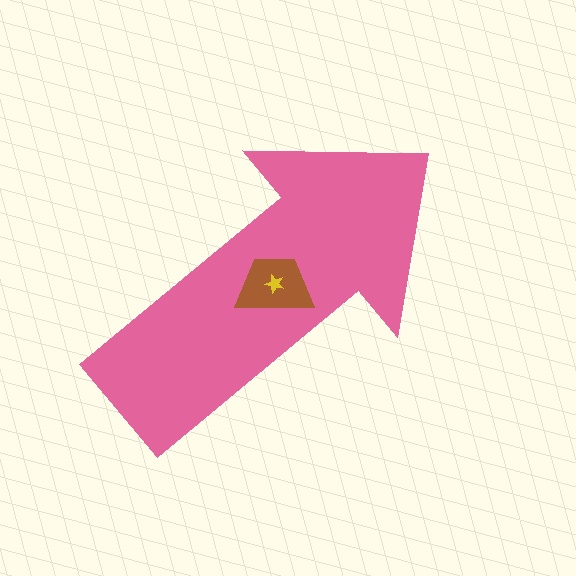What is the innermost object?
The yellow star.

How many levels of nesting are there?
3.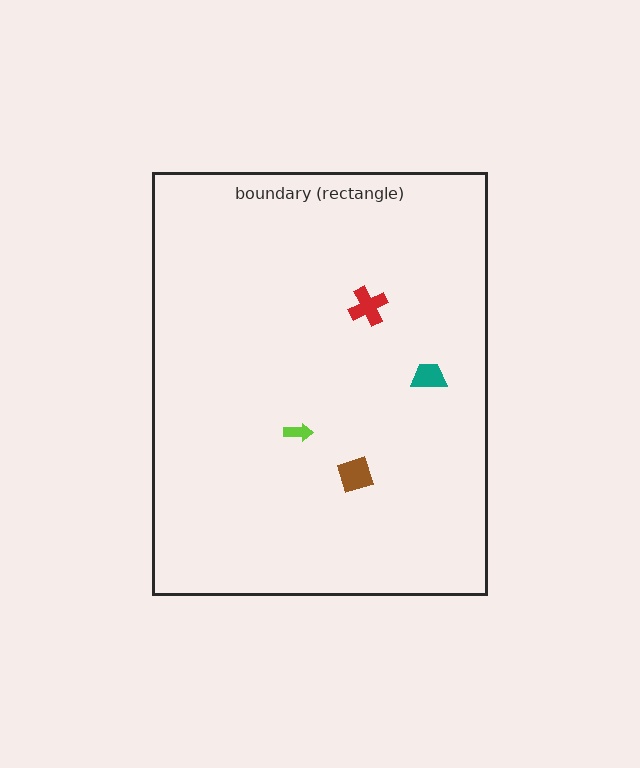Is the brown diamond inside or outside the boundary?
Inside.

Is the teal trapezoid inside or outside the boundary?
Inside.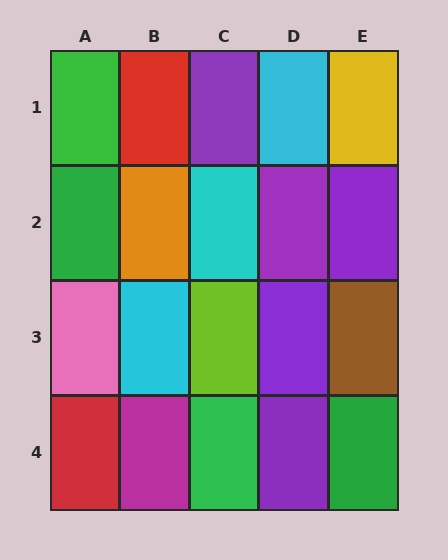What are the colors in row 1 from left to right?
Green, red, purple, cyan, yellow.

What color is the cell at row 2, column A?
Green.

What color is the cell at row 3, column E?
Brown.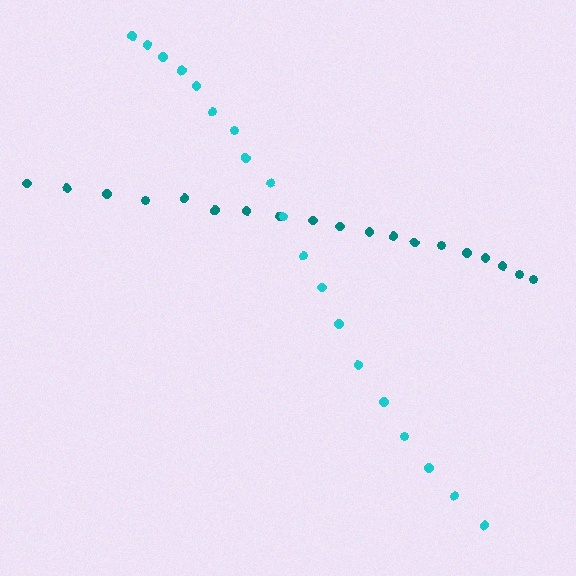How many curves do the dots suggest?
There are 2 distinct paths.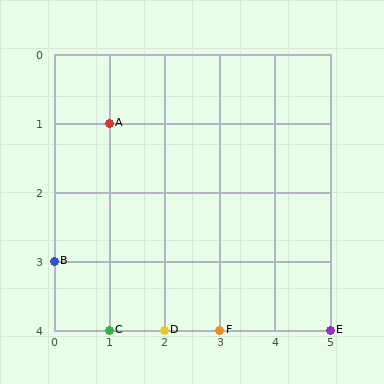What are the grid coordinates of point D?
Point D is at grid coordinates (2, 4).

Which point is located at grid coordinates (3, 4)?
Point F is at (3, 4).